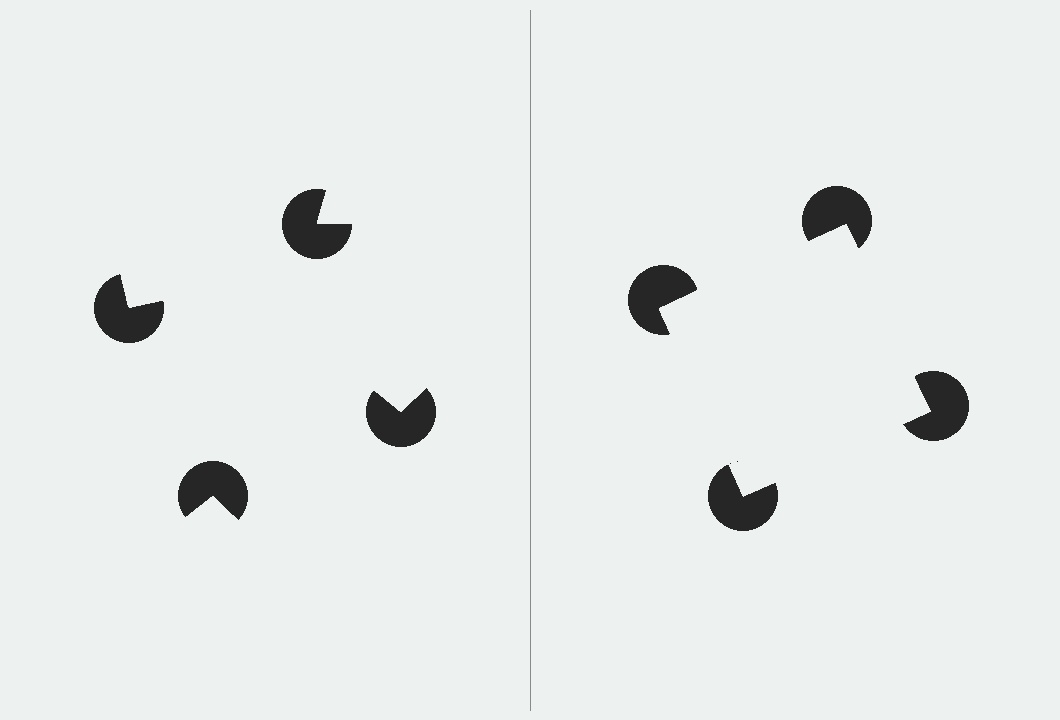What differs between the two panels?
The pac-man discs are positioned identically on both sides; only the wedge orientations differ. On the right they align to a square; on the left they are misaligned.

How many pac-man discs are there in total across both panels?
8 — 4 on each side.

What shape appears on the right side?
An illusory square.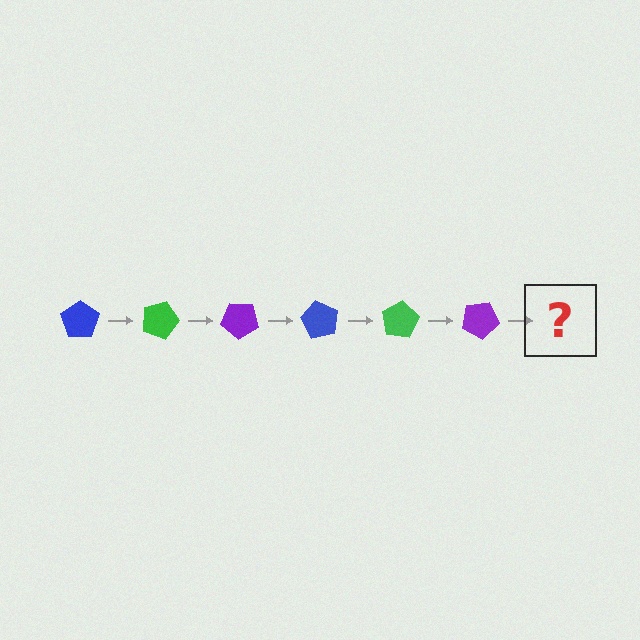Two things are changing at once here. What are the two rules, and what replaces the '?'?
The two rules are that it rotates 20 degrees each step and the color cycles through blue, green, and purple. The '?' should be a blue pentagon, rotated 120 degrees from the start.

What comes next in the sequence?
The next element should be a blue pentagon, rotated 120 degrees from the start.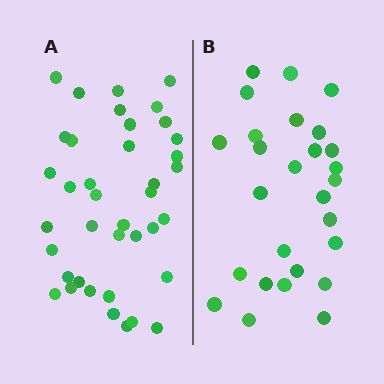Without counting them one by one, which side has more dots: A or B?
Region A (the left region) has more dots.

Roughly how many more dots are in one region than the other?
Region A has roughly 12 or so more dots than region B.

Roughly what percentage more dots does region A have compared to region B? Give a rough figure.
About 45% more.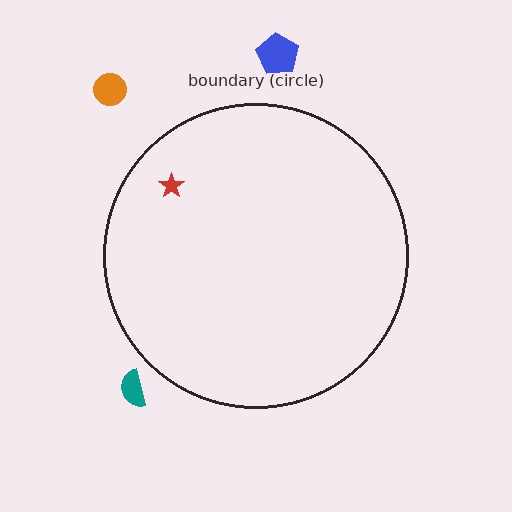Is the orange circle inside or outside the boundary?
Outside.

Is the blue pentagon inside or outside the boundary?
Outside.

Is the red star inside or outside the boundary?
Inside.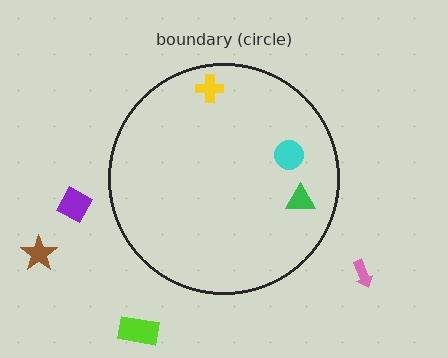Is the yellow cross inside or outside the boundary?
Inside.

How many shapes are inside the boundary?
3 inside, 4 outside.